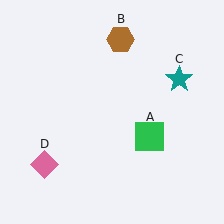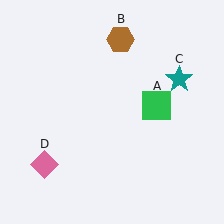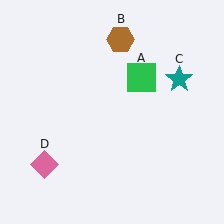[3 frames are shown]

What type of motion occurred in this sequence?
The green square (object A) rotated counterclockwise around the center of the scene.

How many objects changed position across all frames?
1 object changed position: green square (object A).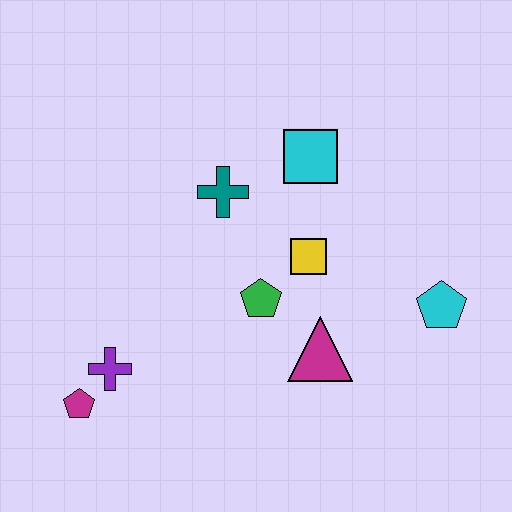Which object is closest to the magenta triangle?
The green pentagon is closest to the magenta triangle.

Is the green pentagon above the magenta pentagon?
Yes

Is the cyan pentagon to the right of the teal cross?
Yes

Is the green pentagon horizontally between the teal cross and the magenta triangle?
Yes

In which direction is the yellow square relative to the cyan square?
The yellow square is below the cyan square.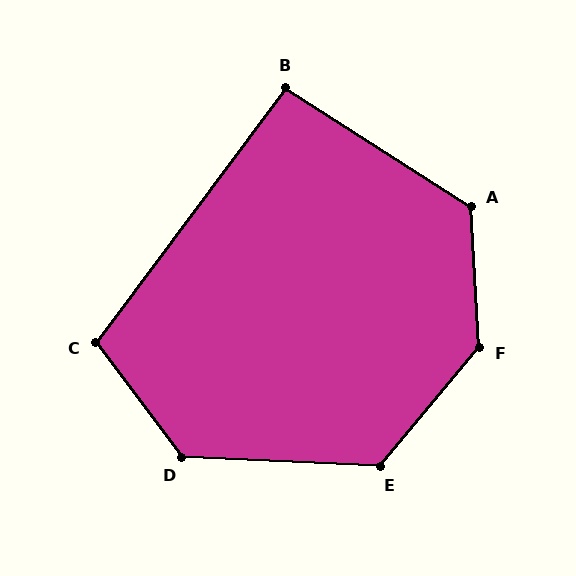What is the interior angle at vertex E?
Approximately 127 degrees (obtuse).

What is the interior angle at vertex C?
Approximately 106 degrees (obtuse).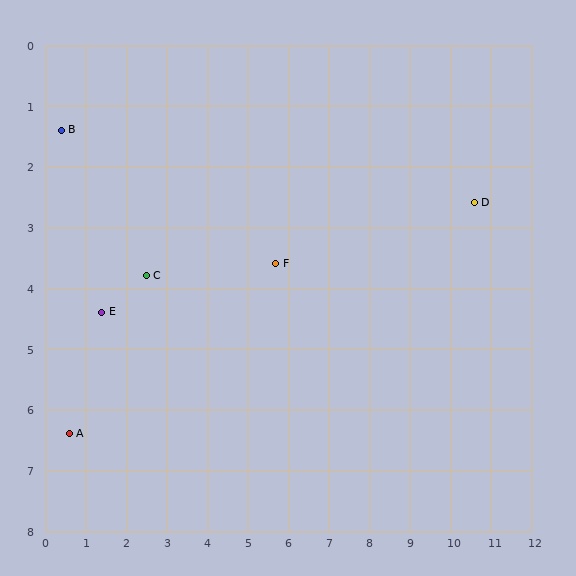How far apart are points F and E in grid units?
Points F and E are about 4.4 grid units apart.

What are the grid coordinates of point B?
Point B is at approximately (0.4, 1.4).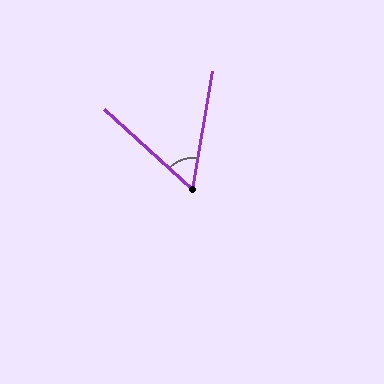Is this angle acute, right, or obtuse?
It is acute.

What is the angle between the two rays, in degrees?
Approximately 57 degrees.